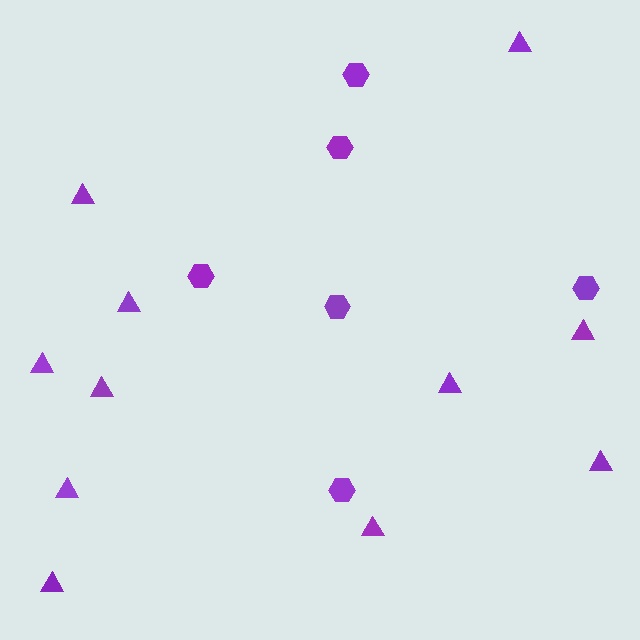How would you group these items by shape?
There are 2 groups: one group of triangles (11) and one group of hexagons (6).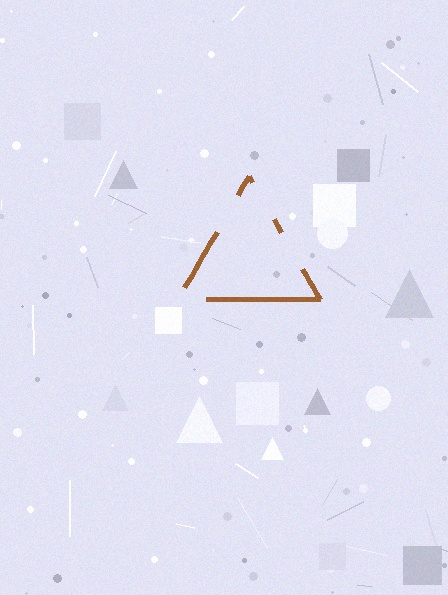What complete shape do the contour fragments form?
The contour fragments form a triangle.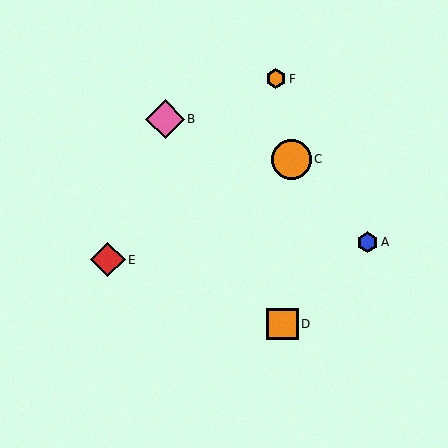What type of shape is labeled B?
Shape B is a pink diamond.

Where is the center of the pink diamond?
The center of the pink diamond is at (165, 119).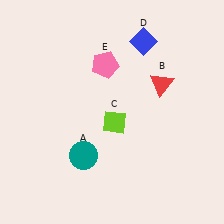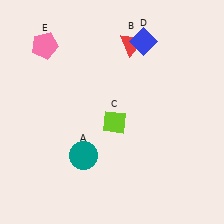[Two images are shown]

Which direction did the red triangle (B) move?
The red triangle (B) moved up.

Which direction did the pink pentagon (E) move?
The pink pentagon (E) moved left.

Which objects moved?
The objects that moved are: the red triangle (B), the pink pentagon (E).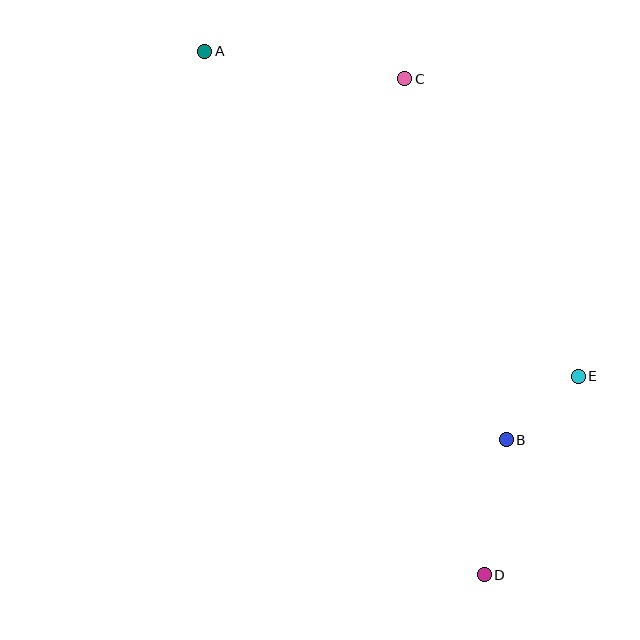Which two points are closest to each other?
Points B and E are closest to each other.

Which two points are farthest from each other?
Points A and D are farthest from each other.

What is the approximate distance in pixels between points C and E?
The distance between C and E is approximately 344 pixels.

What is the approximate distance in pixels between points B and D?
The distance between B and D is approximately 137 pixels.